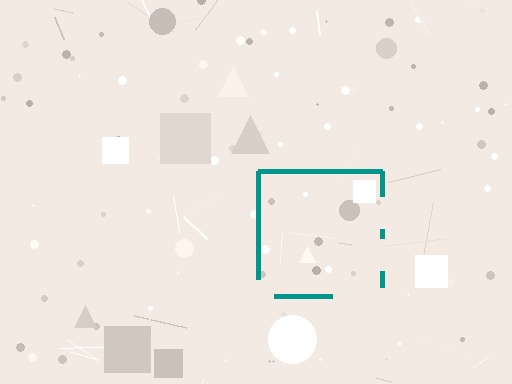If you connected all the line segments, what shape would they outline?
They would outline a square.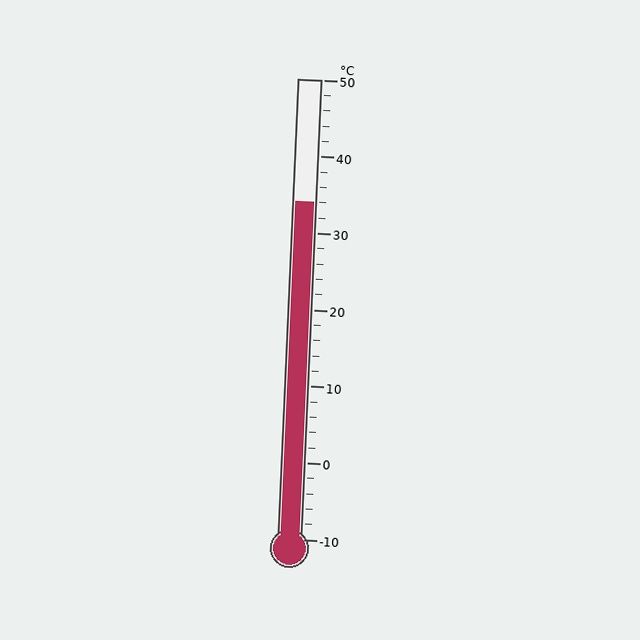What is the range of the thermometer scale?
The thermometer scale ranges from -10°C to 50°C.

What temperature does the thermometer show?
The thermometer shows approximately 34°C.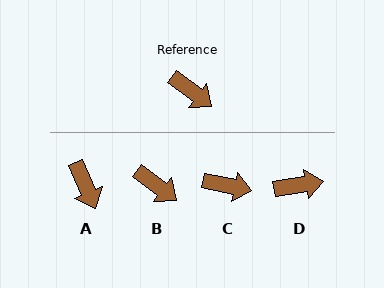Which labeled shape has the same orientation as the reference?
B.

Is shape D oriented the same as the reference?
No, it is off by about 46 degrees.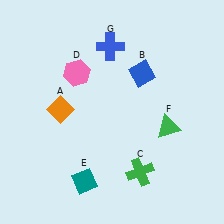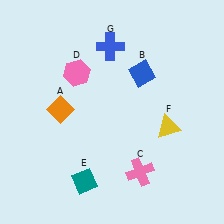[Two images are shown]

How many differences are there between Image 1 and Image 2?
There are 2 differences between the two images.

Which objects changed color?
C changed from green to pink. F changed from green to yellow.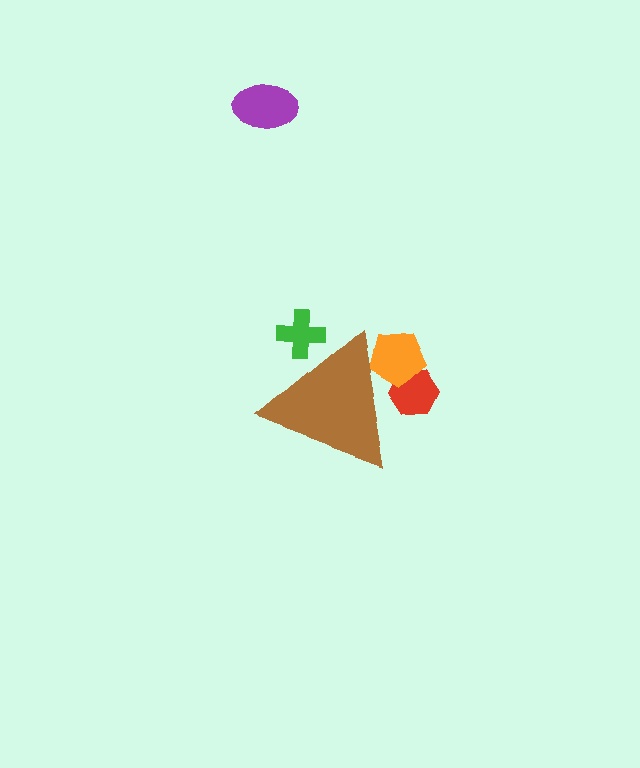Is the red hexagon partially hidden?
Yes, the red hexagon is partially hidden behind the brown triangle.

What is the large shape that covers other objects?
A brown triangle.